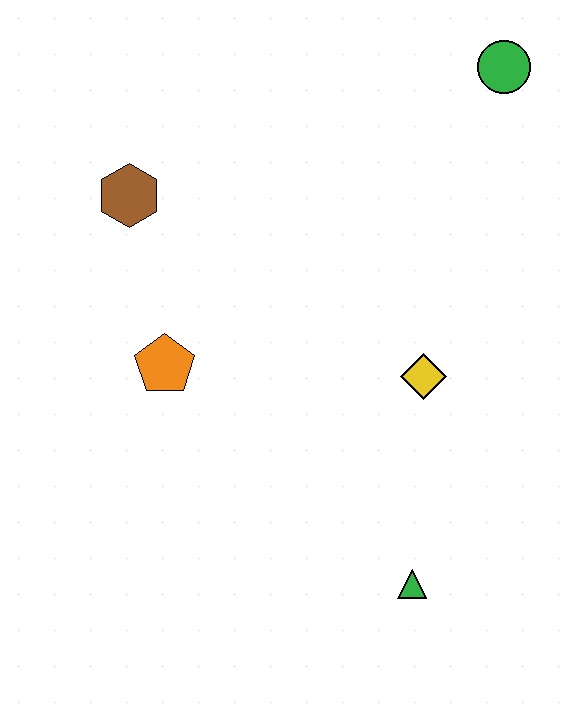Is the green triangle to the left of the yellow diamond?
Yes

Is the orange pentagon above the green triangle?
Yes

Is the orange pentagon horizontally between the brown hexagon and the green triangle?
Yes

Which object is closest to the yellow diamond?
The green triangle is closest to the yellow diamond.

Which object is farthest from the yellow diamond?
The brown hexagon is farthest from the yellow diamond.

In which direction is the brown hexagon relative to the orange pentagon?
The brown hexagon is above the orange pentagon.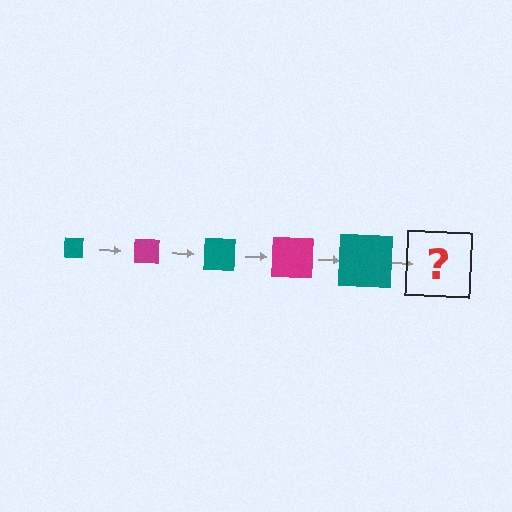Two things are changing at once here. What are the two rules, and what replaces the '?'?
The two rules are that the square grows larger each step and the color cycles through teal and magenta. The '?' should be a magenta square, larger than the previous one.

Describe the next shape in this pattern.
It should be a magenta square, larger than the previous one.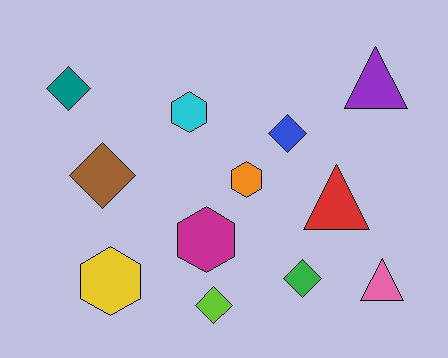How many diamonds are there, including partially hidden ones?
There are 5 diamonds.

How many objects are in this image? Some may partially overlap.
There are 12 objects.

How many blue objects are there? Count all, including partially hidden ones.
There is 1 blue object.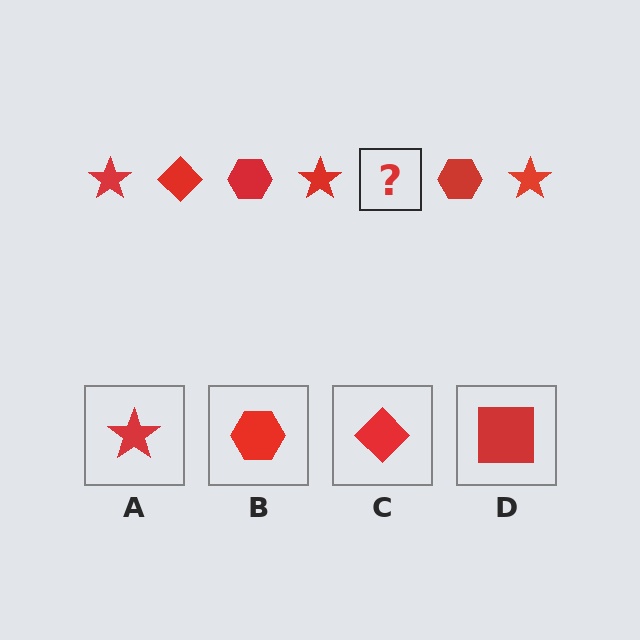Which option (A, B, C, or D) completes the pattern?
C.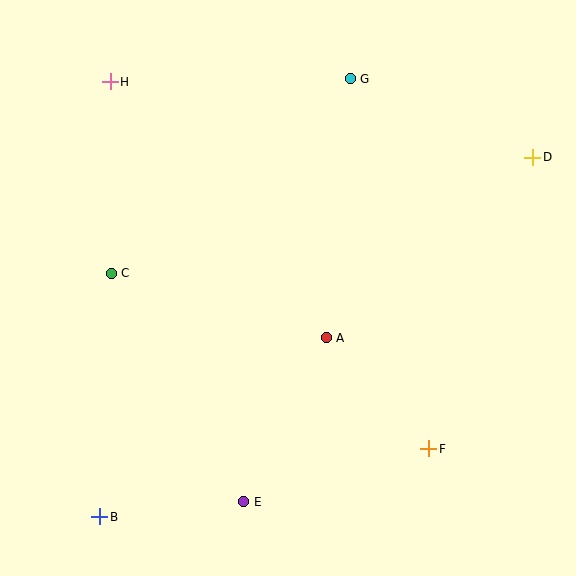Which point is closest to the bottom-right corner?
Point F is closest to the bottom-right corner.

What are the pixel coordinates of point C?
Point C is at (111, 273).